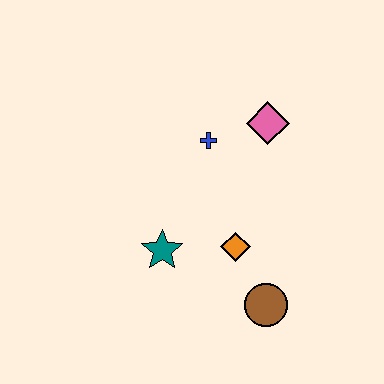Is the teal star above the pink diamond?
No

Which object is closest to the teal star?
The orange diamond is closest to the teal star.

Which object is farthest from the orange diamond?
The pink diamond is farthest from the orange diamond.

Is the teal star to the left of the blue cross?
Yes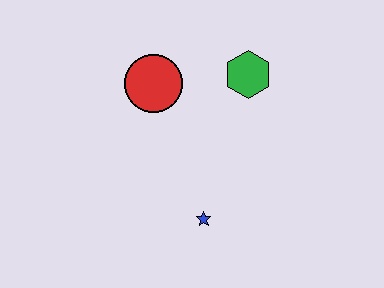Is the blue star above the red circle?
No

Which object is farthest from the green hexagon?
The blue star is farthest from the green hexagon.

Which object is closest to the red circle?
The green hexagon is closest to the red circle.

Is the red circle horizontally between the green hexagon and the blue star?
No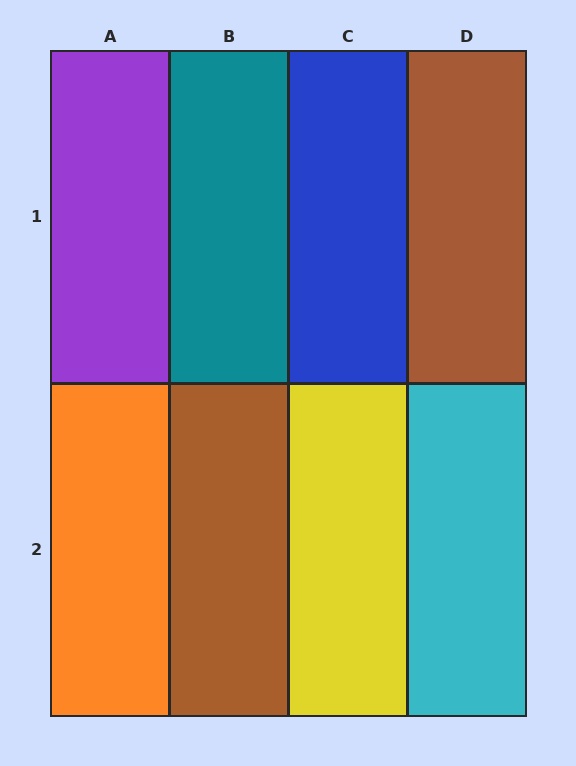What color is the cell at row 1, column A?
Purple.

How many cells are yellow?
1 cell is yellow.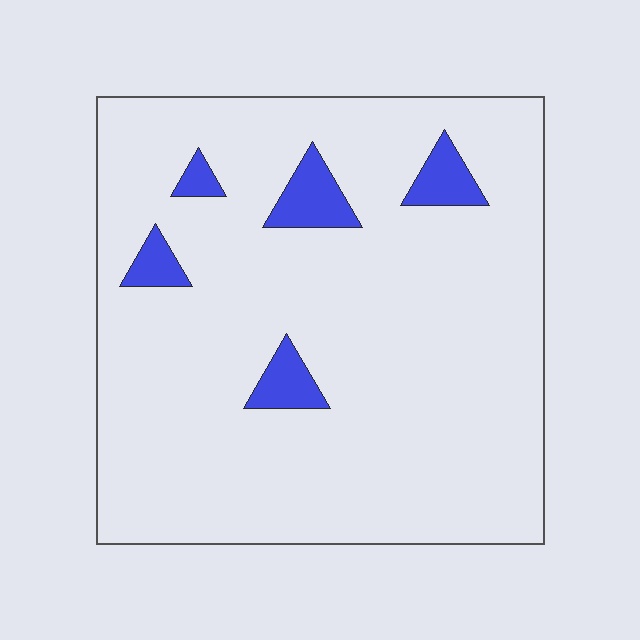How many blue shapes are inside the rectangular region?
5.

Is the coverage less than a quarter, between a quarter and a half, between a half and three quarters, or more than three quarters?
Less than a quarter.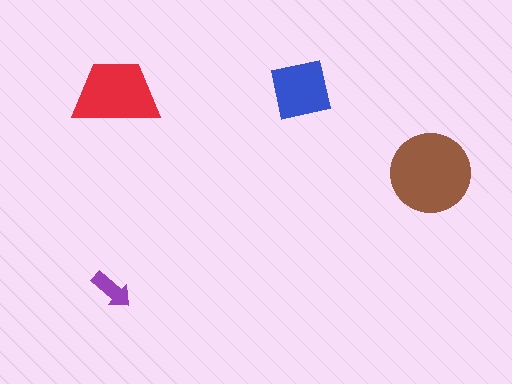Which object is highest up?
The blue square is topmost.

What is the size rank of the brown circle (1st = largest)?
1st.